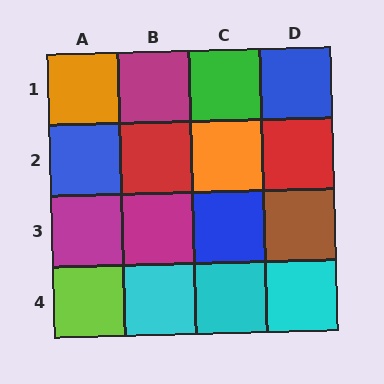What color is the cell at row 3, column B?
Magenta.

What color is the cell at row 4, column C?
Cyan.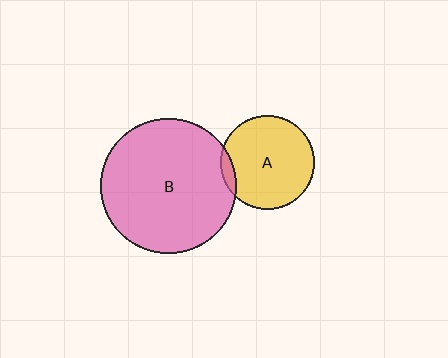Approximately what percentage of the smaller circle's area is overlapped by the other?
Approximately 5%.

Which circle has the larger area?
Circle B (pink).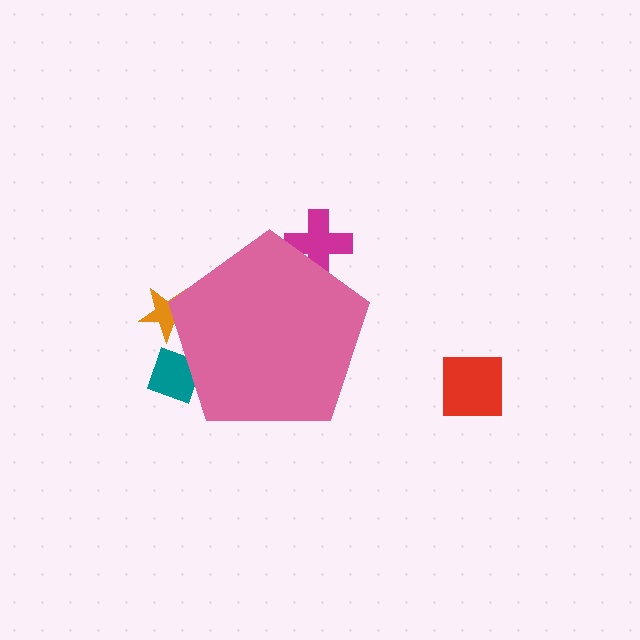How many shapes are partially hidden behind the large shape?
3 shapes are partially hidden.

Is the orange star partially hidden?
Yes, the orange star is partially hidden behind the pink pentagon.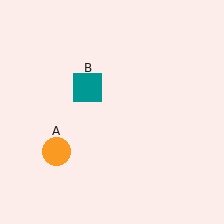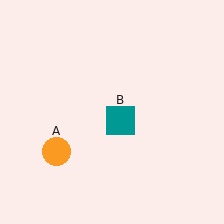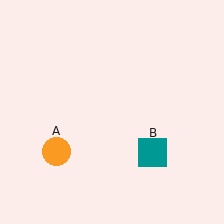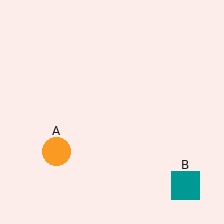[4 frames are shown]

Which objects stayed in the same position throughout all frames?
Orange circle (object A) remained stationary.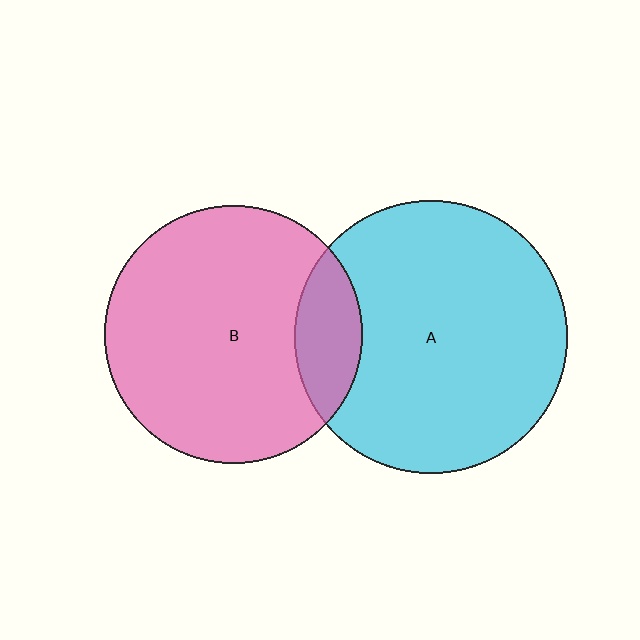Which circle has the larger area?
Circle A (cyan).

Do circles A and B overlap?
Yes.